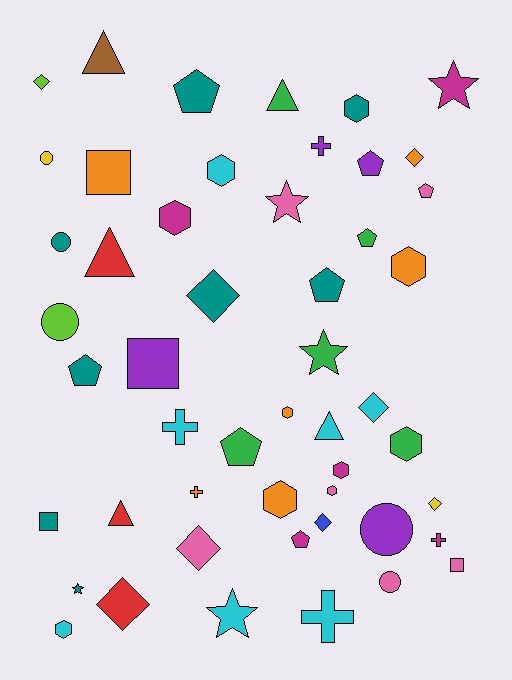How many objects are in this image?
There are 50 objects.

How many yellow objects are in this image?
There are 2 yellow objects.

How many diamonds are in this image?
There are 8 diamonds.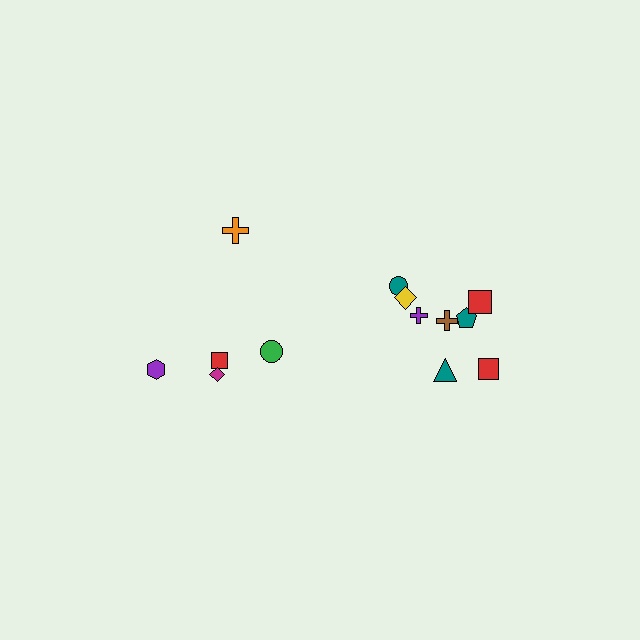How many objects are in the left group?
There are 5 objects.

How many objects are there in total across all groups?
There are 13 objects.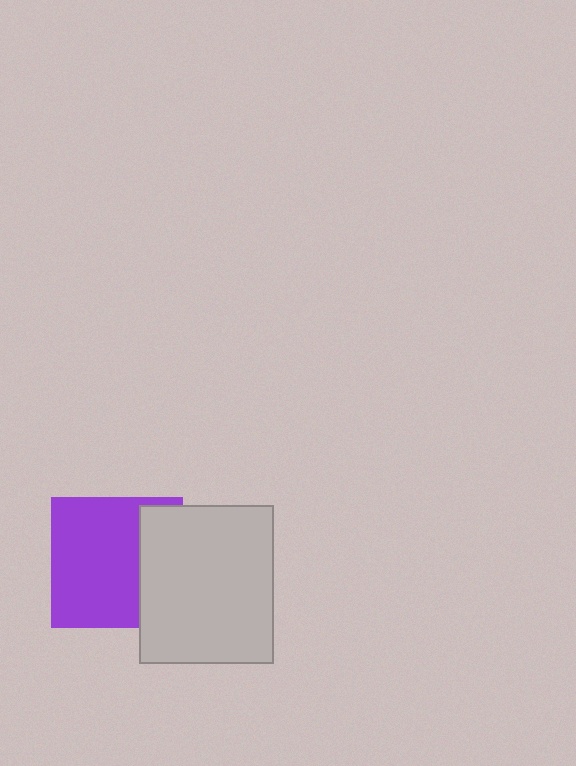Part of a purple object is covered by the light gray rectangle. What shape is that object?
It is a square.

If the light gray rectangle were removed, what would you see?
You would see the complete purple square.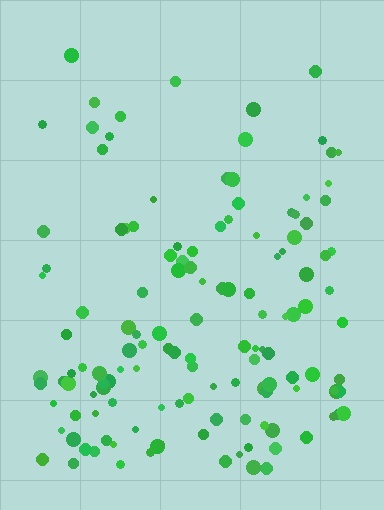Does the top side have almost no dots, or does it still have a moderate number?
Still a moderate number, just noticeably fewer than the bottom.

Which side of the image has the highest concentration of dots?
The bottom.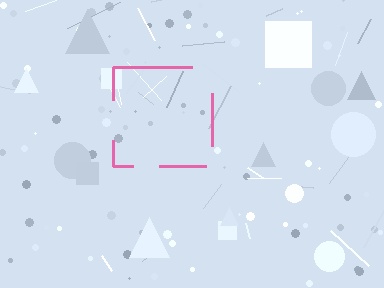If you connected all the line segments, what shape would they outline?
They would outline a square.